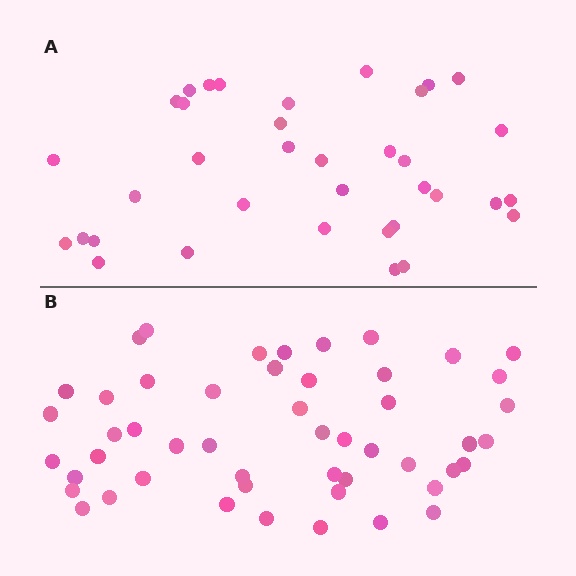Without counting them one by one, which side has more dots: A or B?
Region B (the bottom region) has more dots.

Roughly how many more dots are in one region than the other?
Region B has approximately 15 more dots than region A.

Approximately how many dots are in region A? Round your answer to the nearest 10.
About 40 dots. (The exact count is 36, which rounds to 40.)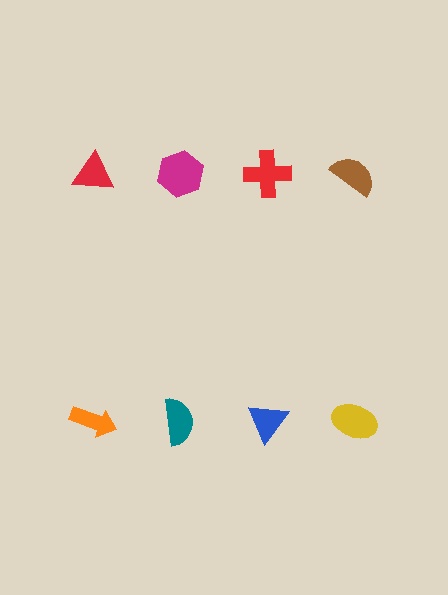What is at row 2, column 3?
A blue triangle.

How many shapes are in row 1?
4 shapes.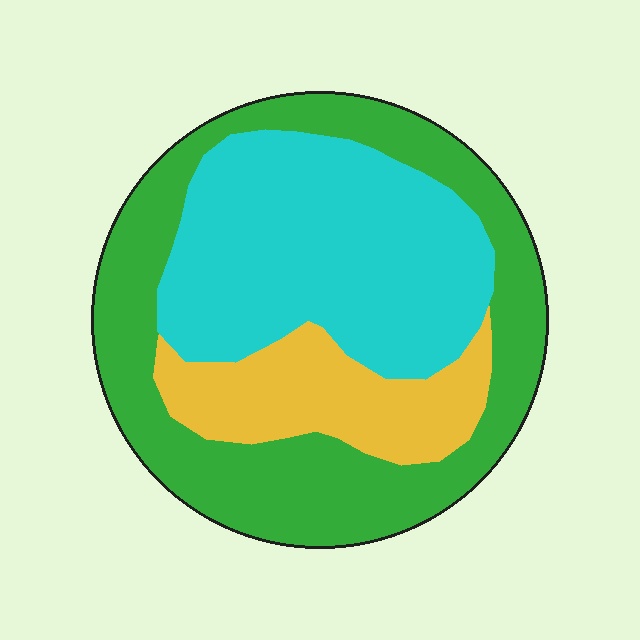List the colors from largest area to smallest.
From largest to smallest: green, cyan, yellow.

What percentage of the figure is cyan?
Cyan takes up about three eighths (3/8) of the figure.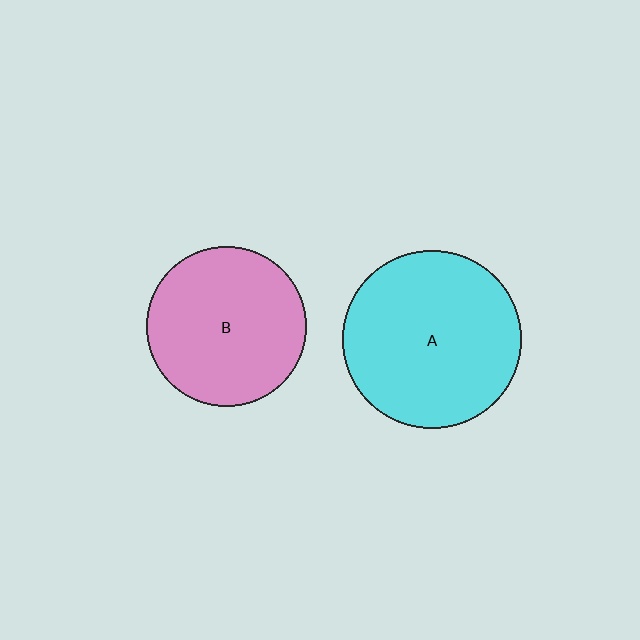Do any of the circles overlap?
No, none of the circles overlap.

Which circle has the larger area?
Circle A (cyan).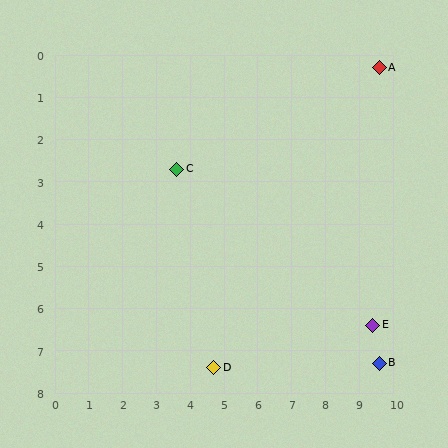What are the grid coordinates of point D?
Point D is at approximately (4.7, 7.4).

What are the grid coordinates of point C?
Point C is at approximately (3.6, 2.7).